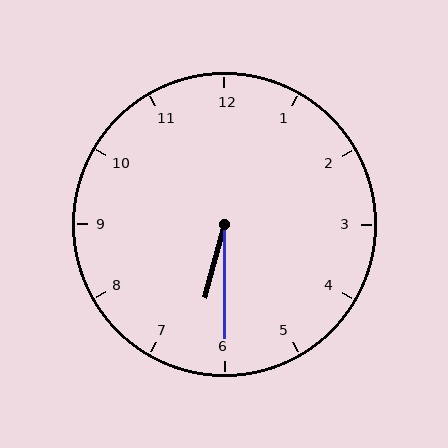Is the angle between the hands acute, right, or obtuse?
It is acute.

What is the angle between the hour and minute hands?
Approximately 15 degrees.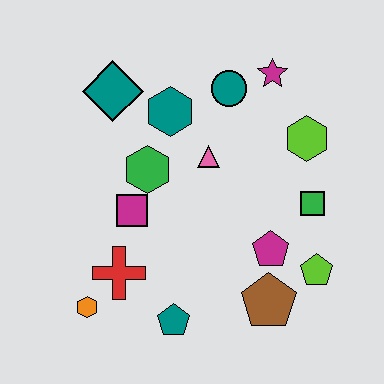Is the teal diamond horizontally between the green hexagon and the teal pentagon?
No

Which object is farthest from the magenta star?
The orange hexagon is farthest from the magenta star.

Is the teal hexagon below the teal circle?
Yes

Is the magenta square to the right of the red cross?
Yes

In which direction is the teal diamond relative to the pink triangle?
The teal diamond is to the left of the pink triangle.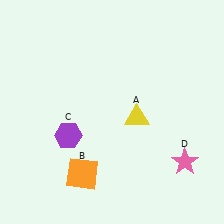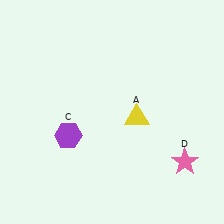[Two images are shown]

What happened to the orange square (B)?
The orange square (B) was removed in Image 2. It was in the bottom-left area of Image 1.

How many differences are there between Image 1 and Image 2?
There is 1 difference between the two images.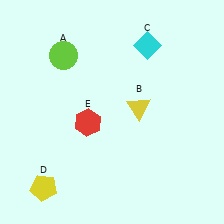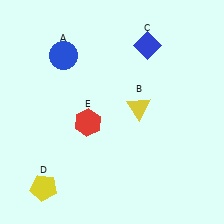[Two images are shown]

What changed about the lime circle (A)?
In Image 1, A is lime. In Image 2, it changed to blue.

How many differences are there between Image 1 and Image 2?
There are 2 differences between the two images.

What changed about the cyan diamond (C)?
In Image 1, C is cyan. In Image 2, it changed to blue.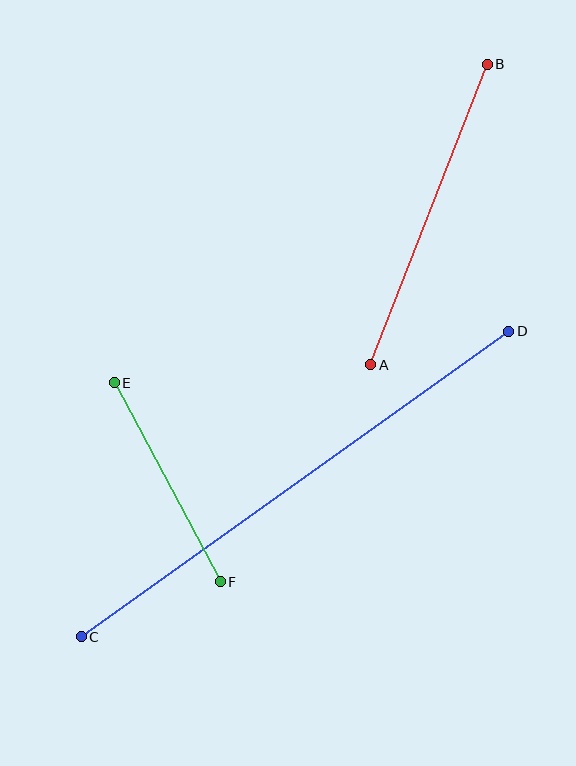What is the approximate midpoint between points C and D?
The midpoint is at approximately (295, 484) pixels.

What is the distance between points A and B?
The distance is approximately 322 pixels.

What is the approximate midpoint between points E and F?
The midpoint is at approximately (167, 482) pixels.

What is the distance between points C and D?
The distance is approximately 525 pixels.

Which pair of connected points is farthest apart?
Points C and D are farthest apart.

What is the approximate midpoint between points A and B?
The midpoint is at approximately (429, 215) pixels.